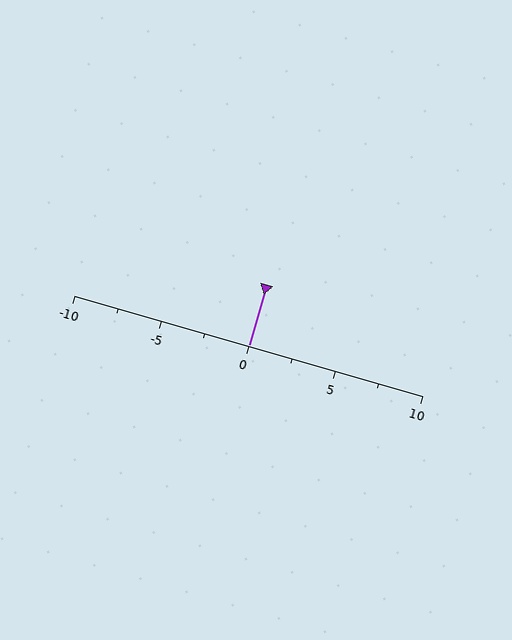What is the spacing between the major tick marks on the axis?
The major ticks are spaced 5 apart.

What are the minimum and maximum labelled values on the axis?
The axis runs from -10 to 10.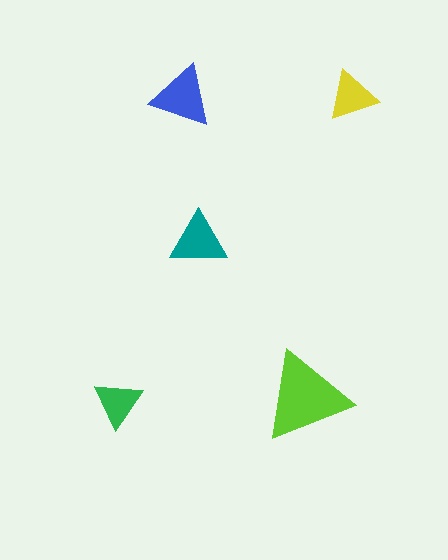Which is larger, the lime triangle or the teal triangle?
The lime one.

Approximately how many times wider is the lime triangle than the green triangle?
About 2 times wider.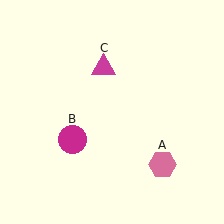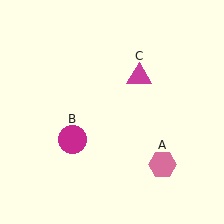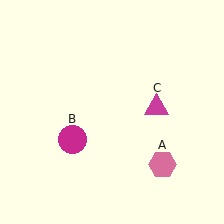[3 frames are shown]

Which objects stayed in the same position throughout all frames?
Pink hexagon (object A) and magenta circle (object B) remained stationary.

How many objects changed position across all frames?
1 object changed position: magenta triangle (object C).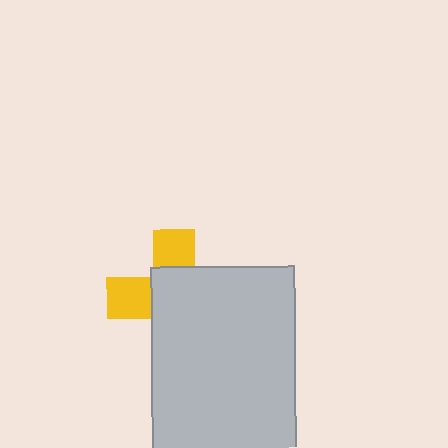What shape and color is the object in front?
The object in front is a light gray rectangle.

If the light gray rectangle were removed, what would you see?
You would see the complete yellow cross.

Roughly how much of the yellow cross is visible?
A small part of it is visible (roughly 34%).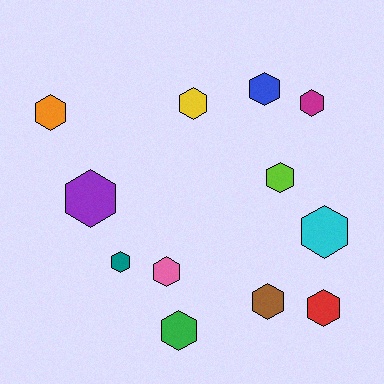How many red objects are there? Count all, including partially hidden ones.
There is 1 red object.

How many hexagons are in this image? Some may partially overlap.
There are 12 hexagons.